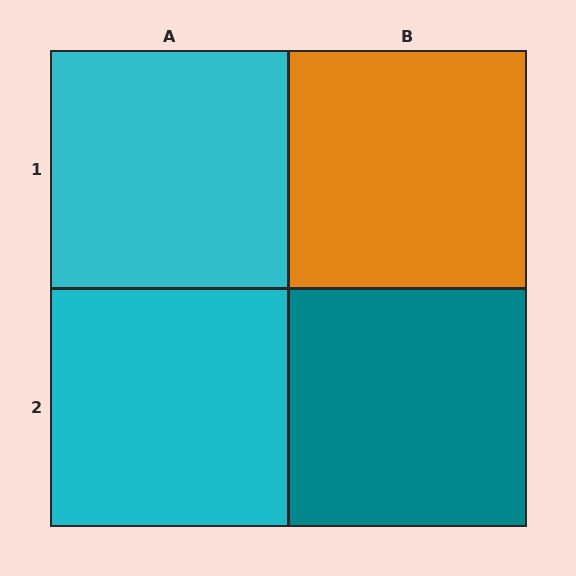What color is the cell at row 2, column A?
Cyan.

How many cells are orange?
1 cell is orange.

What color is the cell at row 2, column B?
Teal.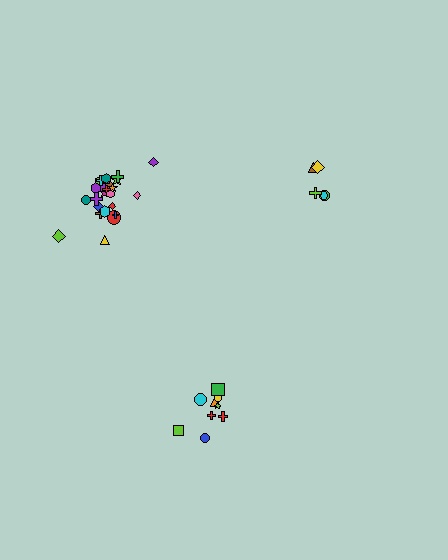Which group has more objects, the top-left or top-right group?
The top-left group.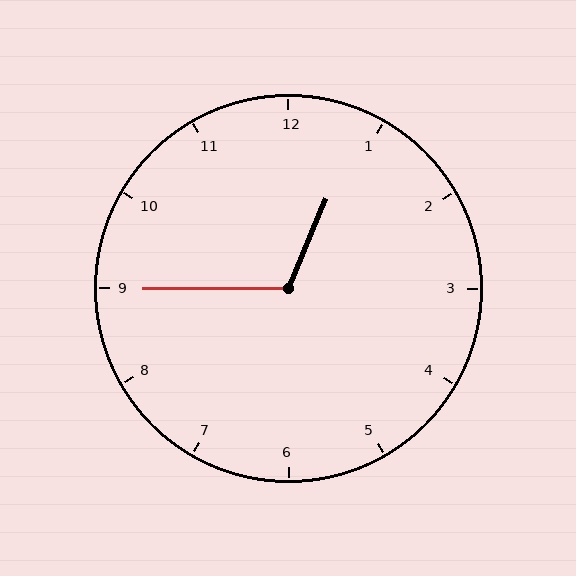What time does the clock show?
12:45.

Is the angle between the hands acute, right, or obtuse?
It is obtuse.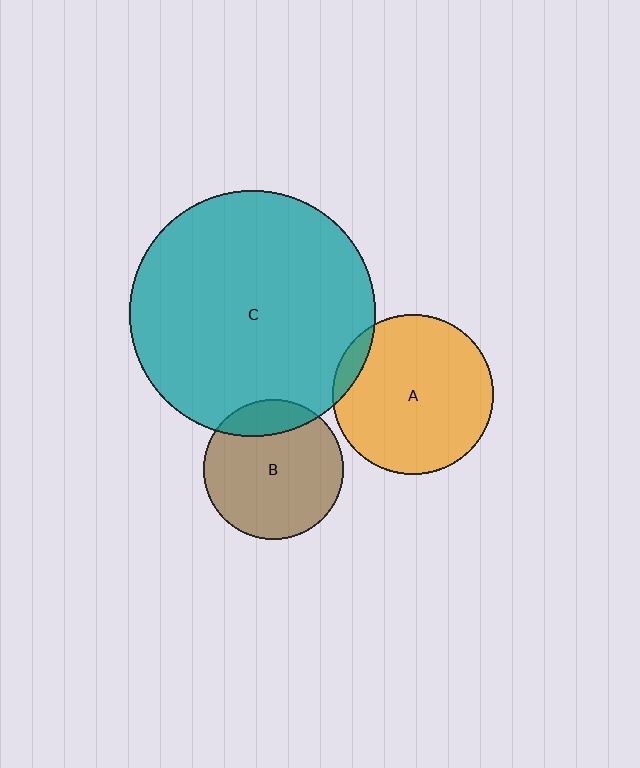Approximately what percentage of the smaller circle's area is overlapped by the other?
Approximately 15%.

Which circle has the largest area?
Circle C (teal).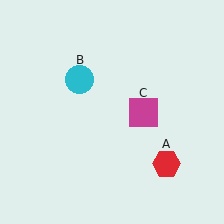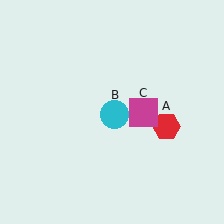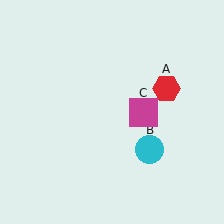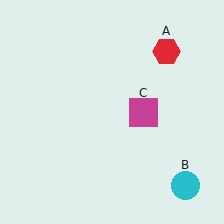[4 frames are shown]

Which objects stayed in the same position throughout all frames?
Magenta square (object C) remained stationary.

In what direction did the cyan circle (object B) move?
The cyan circle (object B) moved down and to the right.